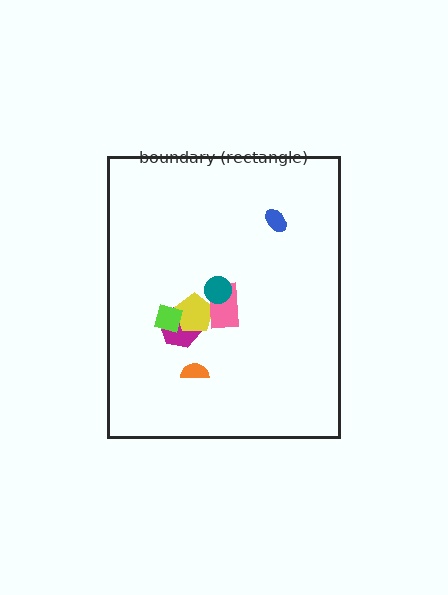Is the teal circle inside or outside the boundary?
Inside.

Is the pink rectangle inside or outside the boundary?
Inside.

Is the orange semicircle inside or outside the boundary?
Inside.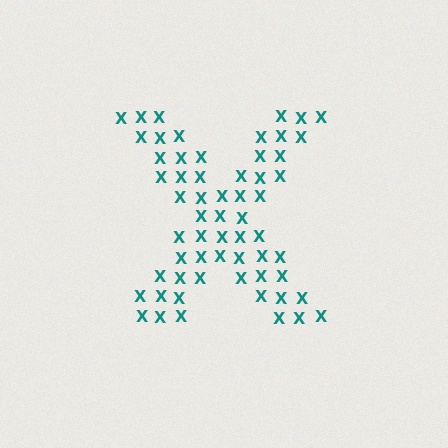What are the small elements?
The small elements are letter X's.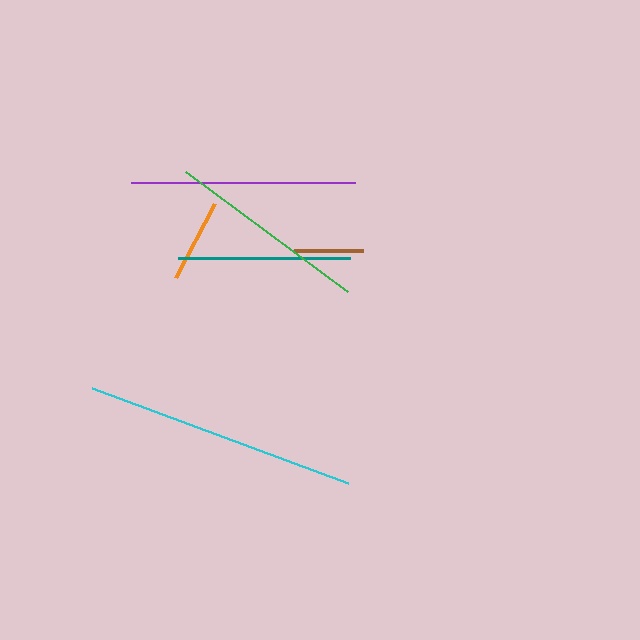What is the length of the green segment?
The green segment is approximately 202 pixels long.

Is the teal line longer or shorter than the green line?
The green line is longer than the teal line.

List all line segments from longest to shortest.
From longest to shortest: cyan, purple, green, teal, orange, brown.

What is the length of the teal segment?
The teal segment is approximately 173 pixels long.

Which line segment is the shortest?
The brown line is the shortest at approximately 69 pixels.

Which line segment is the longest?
The cyan line is the longest at approximately 273 pixels.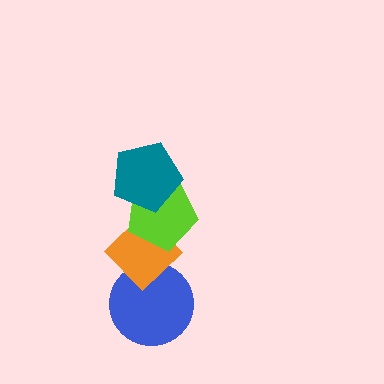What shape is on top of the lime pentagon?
The teal pentagon is on top of the lime pentagon.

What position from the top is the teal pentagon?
The teal pentagon is 1st from the top.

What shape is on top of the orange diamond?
The lime pentagon is on top of the orange diamond.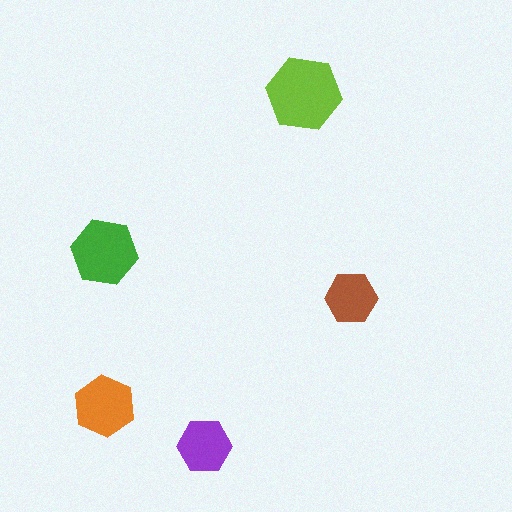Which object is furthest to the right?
The brown hexagon is rightmost.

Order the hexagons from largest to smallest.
the lime one, the green one, the orange one, the purple one, the brown one.